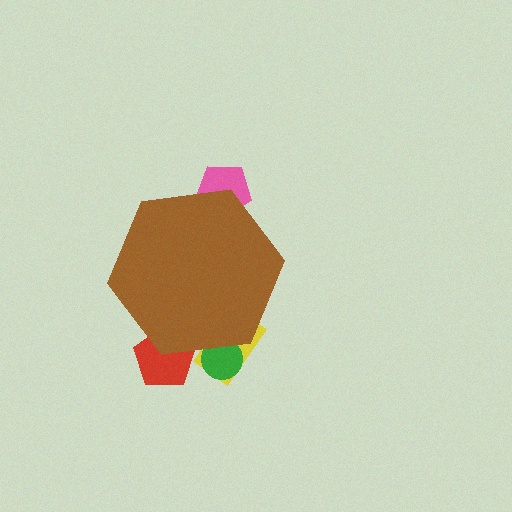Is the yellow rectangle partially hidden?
Yes, the yellow rectangle is partially hidden behind the brown hexagon.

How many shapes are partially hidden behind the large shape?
4 shapes are partially hidden.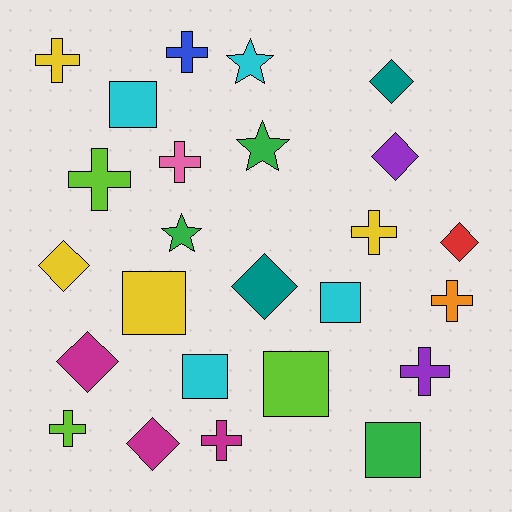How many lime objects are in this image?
There are 3 lime objects.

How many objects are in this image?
There are 25 objects.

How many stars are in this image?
There are 3 stars.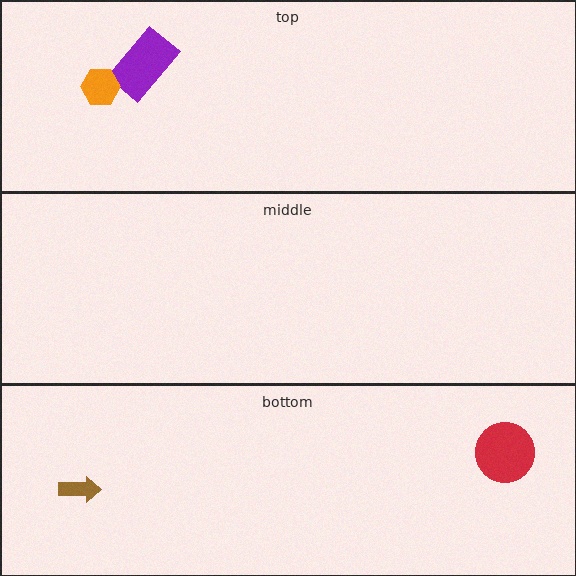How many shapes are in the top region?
2.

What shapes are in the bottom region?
The brown arrow, the red circle.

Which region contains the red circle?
The bottom region.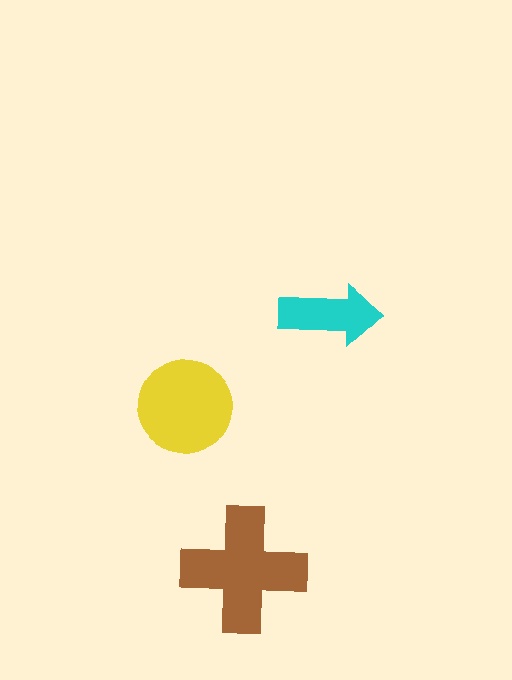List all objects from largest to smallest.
The brown cross, the yellow circle, the cyan arrow.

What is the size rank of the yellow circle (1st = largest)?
2nd.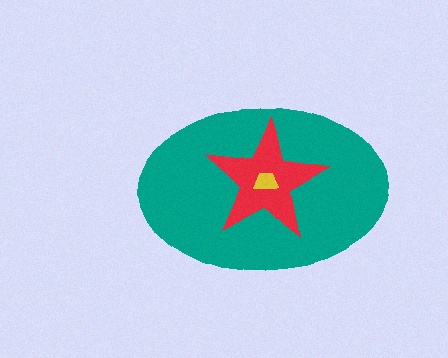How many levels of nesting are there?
3.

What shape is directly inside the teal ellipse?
The red star.